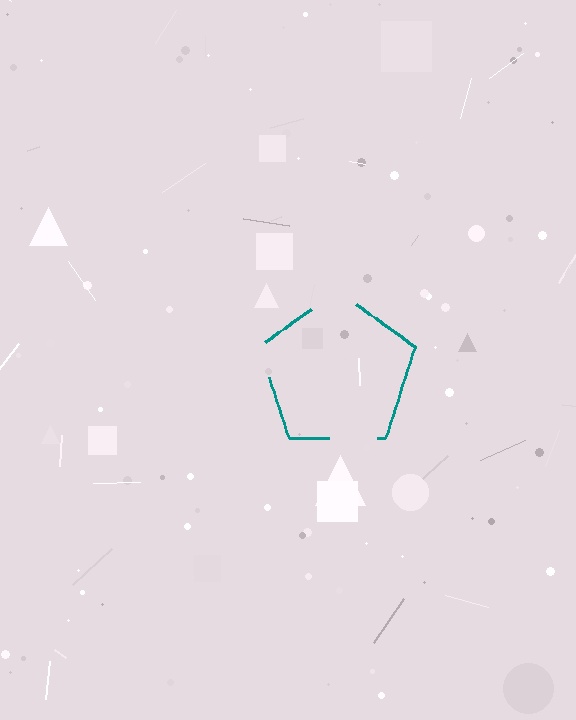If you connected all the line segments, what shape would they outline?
They would outline a pentagon.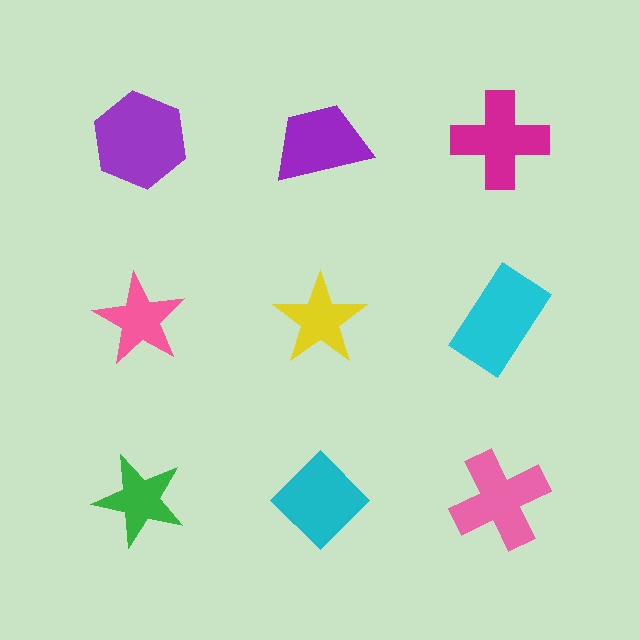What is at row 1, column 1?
A purple hexagon.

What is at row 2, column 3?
A cyan rectangle.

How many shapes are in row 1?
3 shapes.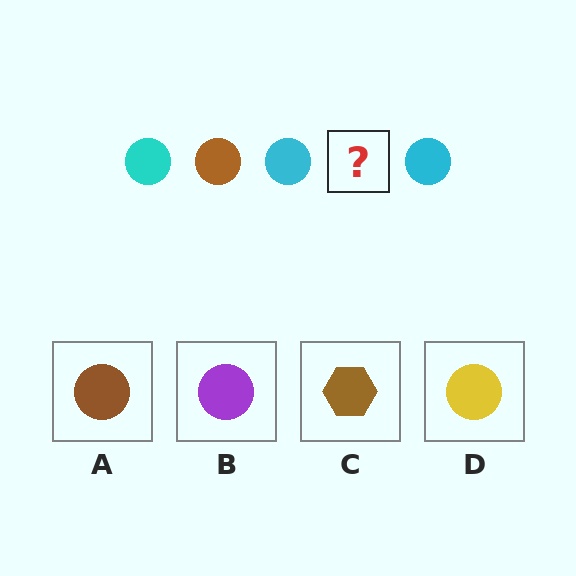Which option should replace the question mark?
Option A.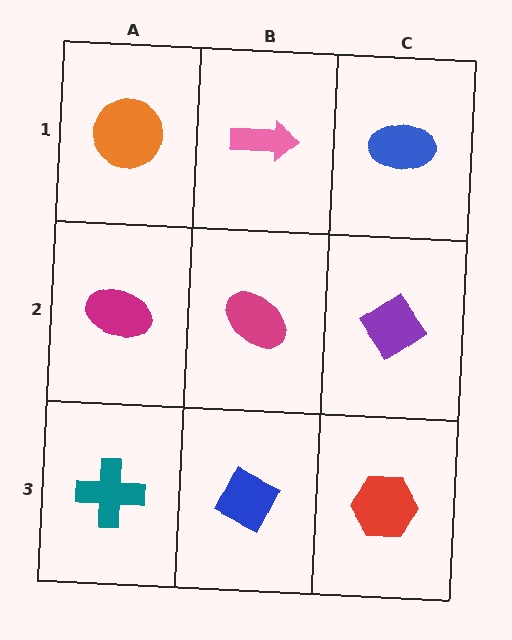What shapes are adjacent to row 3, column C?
A purple diamond (row 2, column C), a blue diamond (row 3, column B).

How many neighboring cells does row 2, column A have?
3.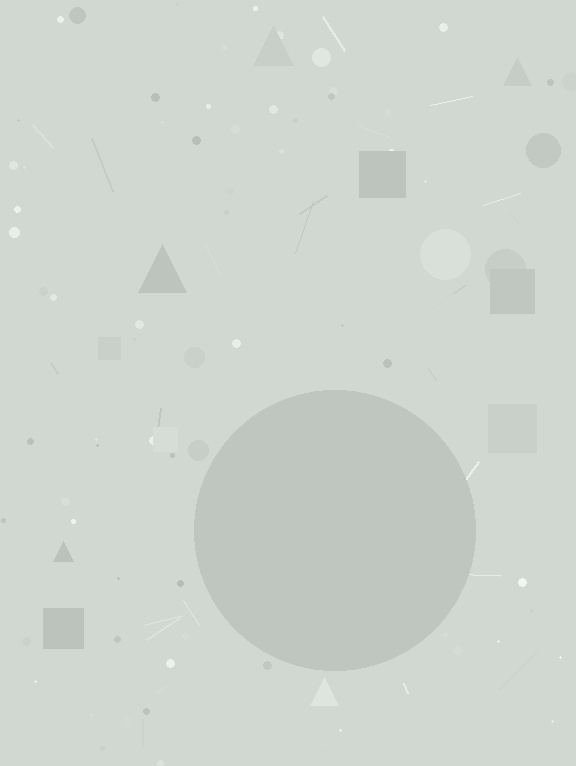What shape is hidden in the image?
A circle is hidden in the image.